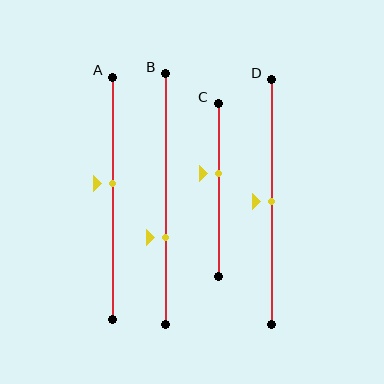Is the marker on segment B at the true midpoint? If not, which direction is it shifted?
No, the marker on segment B is shifted downward by about 15% of the segment length.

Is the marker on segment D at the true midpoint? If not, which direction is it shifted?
Yes, the marker on segment D is at the true midpoint.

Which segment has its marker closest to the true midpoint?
Segment D has its marker closest to the true midpoint.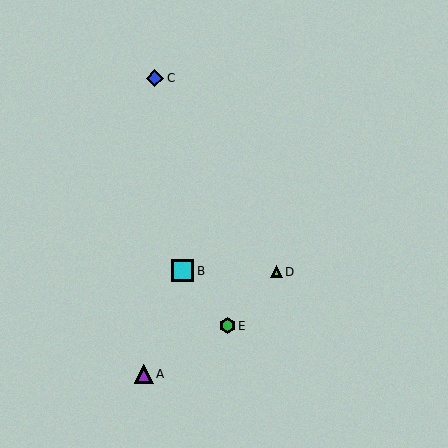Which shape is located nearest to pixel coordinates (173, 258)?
The cyan square (labeled B) at (183, 271) is nearest to that location.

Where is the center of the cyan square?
The center of the cyan square is at (183, 271).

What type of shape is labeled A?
Shape A is a purple triangle.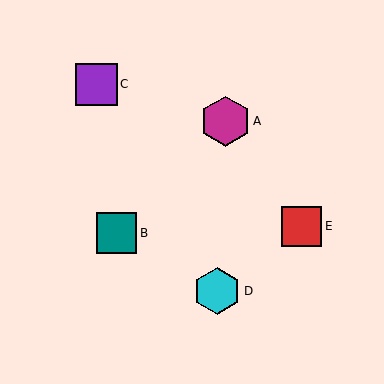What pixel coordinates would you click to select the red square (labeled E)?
Click at (302, 226) to select the red square E.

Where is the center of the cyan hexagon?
The center of the cyan hexagon is at (217, 291).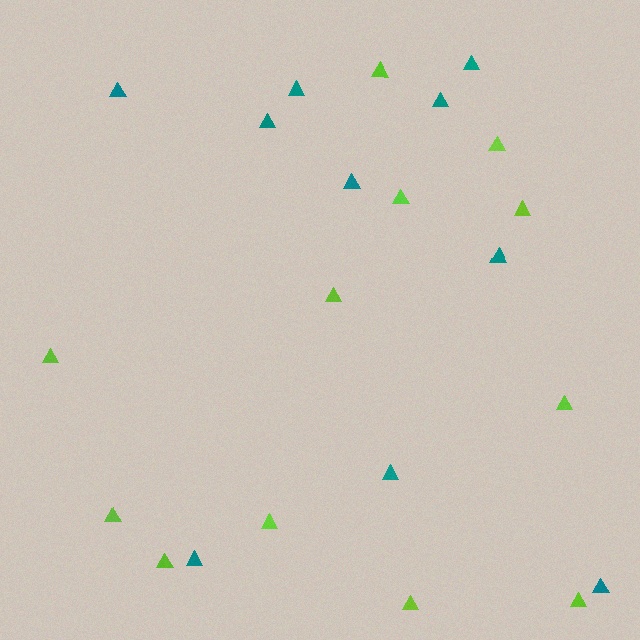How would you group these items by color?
There are 2 groups: one group of lime triangles (12) and one group of teal triangles (10).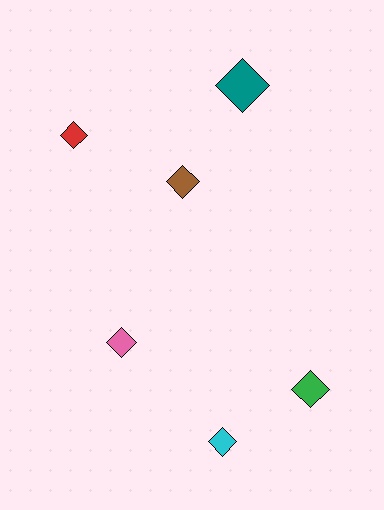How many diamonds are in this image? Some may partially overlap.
There are 6 diamonds.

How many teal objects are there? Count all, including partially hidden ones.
There is 1 teal object.